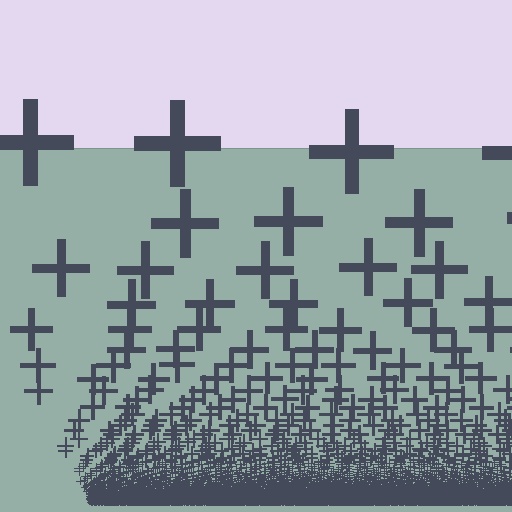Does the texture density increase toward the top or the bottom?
Density increases toward the bottom.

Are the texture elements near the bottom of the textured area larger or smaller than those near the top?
Smaller. The gradient is inverted — elements near the bottom are smaller and denser.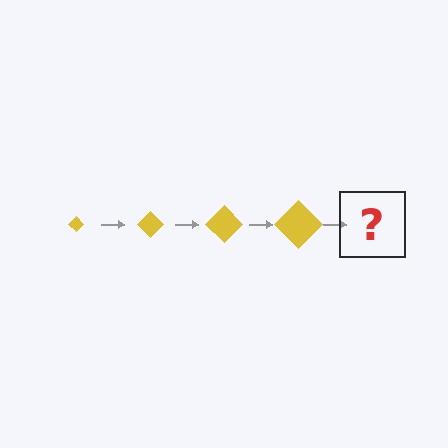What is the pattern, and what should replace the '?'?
The pattern is that the diamond gets progressively larger each step. The '?' should be a yellow diamond, larger than the previous one.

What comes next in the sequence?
The next element should be a yellow diamond, larger than the previous one.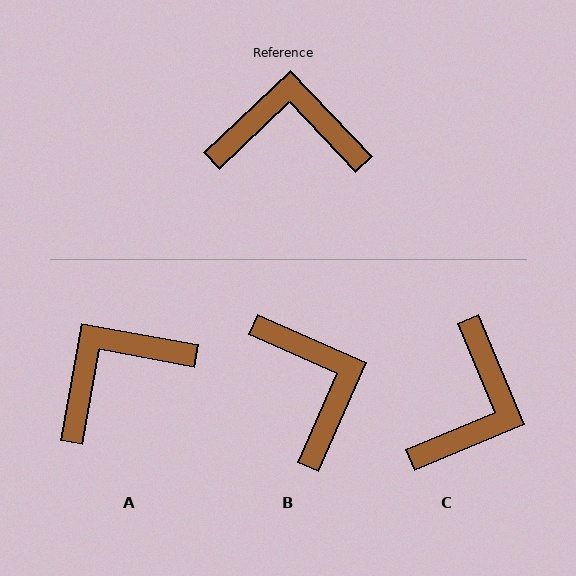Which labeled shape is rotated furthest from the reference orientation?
C, about 111 degrees away.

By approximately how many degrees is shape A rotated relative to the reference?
Approximately 36 degrees counter-clockwise.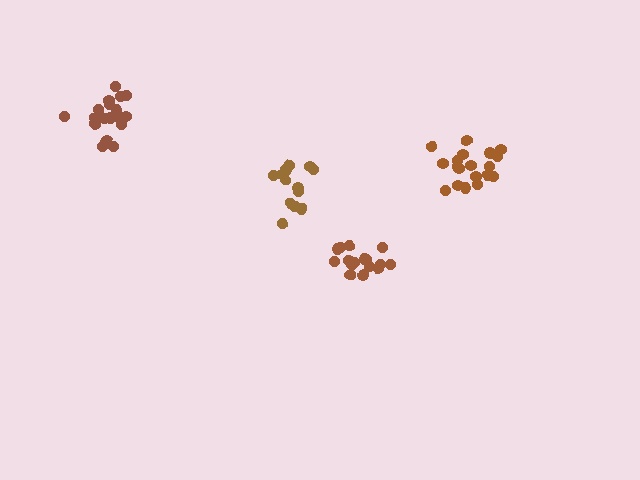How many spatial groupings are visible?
There are 4 spatial groupings.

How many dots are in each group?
Group 1: 17 dots, Group 2: 20 dots, Group 3: 14 dots, Group 4: 19 dots (70 total).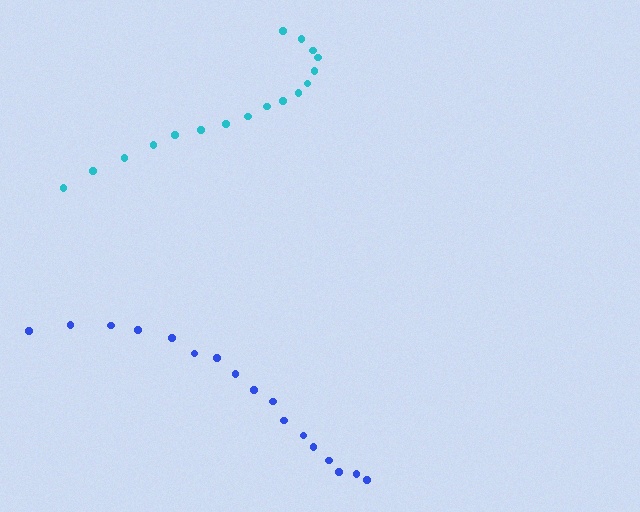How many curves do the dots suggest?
There are 2 distinct paths.